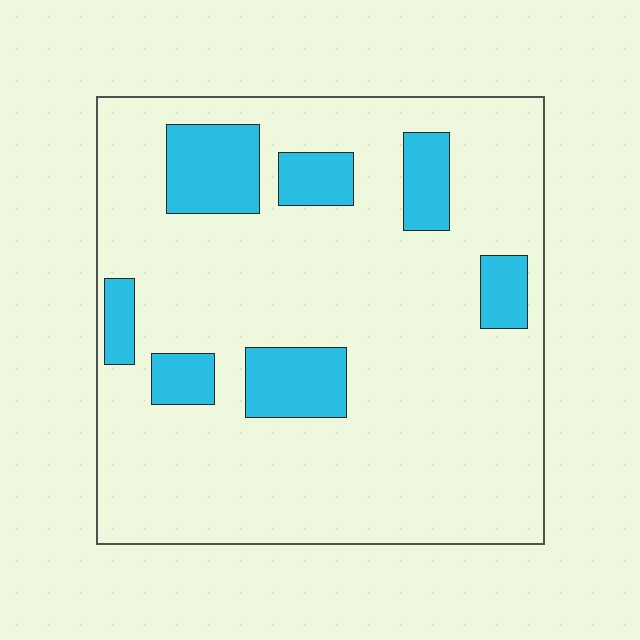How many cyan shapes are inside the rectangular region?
7.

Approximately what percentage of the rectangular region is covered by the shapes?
Approximately 15%.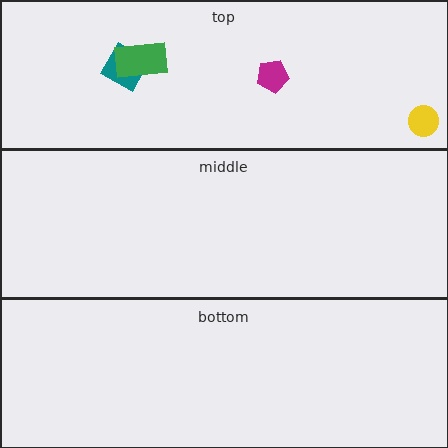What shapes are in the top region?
The teal diamond, the green rectangle, the yellow circle, the magenta pentagon.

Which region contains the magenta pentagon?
The top region.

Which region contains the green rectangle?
The top region.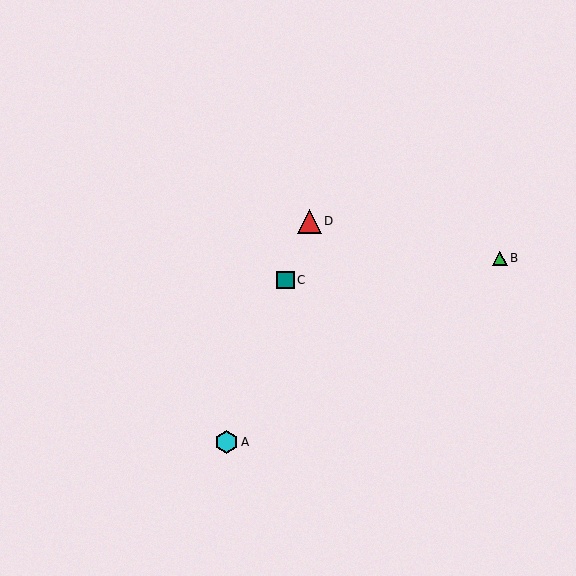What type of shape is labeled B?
Shape B is a green triangle.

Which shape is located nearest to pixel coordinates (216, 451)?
The cyan hexagon (labeled A) at (227, 442) is nearest to that location.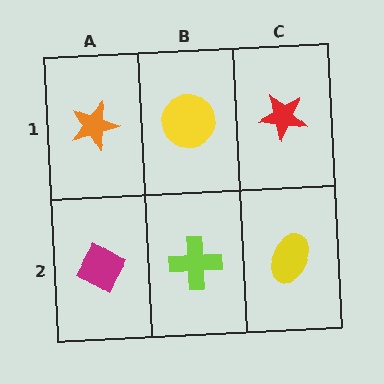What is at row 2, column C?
A yellow ellipse.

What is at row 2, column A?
A magenta diamond.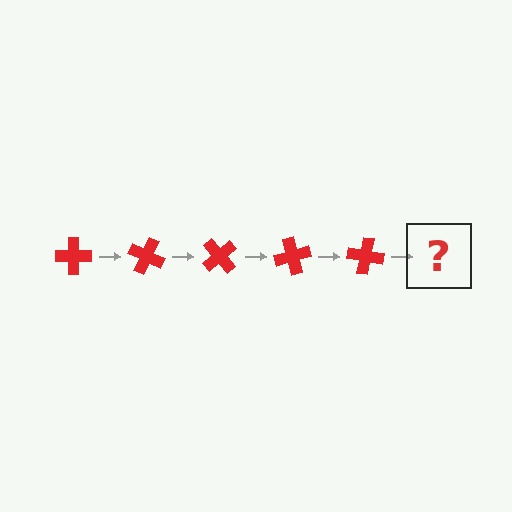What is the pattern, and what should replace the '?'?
The pattern is that the cross rotates 25 degrees each step. The '?' should be a red cross rotated 125 degrees.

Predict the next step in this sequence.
The next step is a red cross rotated 125 degrees.